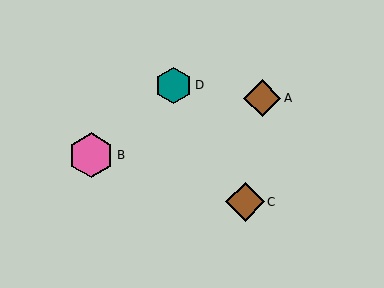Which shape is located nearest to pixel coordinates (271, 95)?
The brown diamond (labeled A) at (262, 98) is nearest to that location.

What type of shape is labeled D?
Shape D is a teal hexagon.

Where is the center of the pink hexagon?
The center of the pink hexagon is at (91, 155).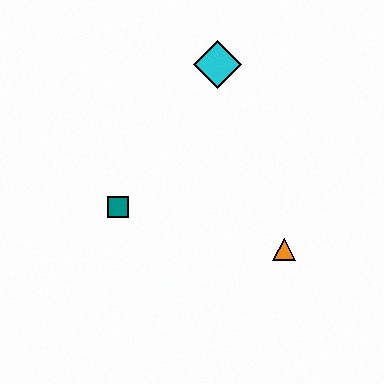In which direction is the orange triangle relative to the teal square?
The orange triangle is to the right of the teal square.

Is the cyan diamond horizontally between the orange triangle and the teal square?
Yes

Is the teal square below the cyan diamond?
Yes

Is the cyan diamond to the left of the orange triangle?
Yes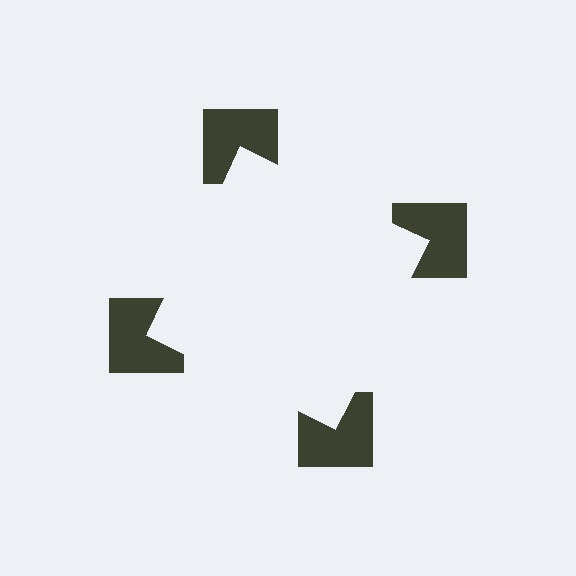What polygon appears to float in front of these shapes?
An illusory square — its edges are inferred from the aligned wedge cuts in the notched squares, not physically drawn.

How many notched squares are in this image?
There are 4 — one at each vertex of the illusory square.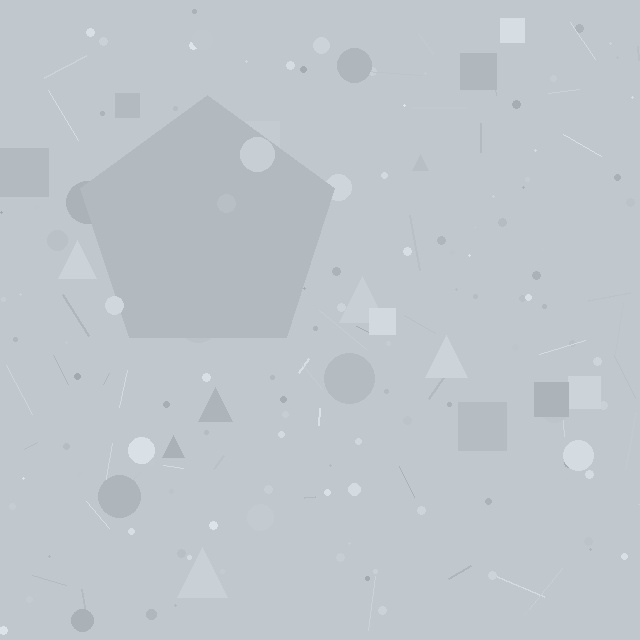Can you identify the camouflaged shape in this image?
The camouflaged shape is a pentagon.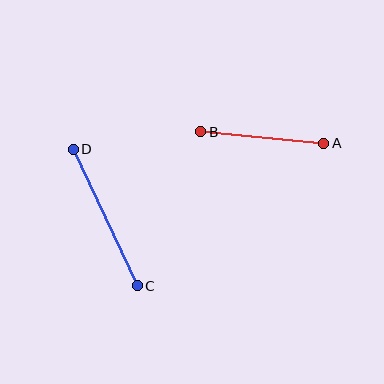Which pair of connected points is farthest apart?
Points C and D are farthest apart.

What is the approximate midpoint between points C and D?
The midpoint is at approximately (105, 218) pixels.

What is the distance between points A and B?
The distance is approximately 124 pixels.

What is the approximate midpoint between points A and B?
The midpoint is at approximately (262, 138) pixels.